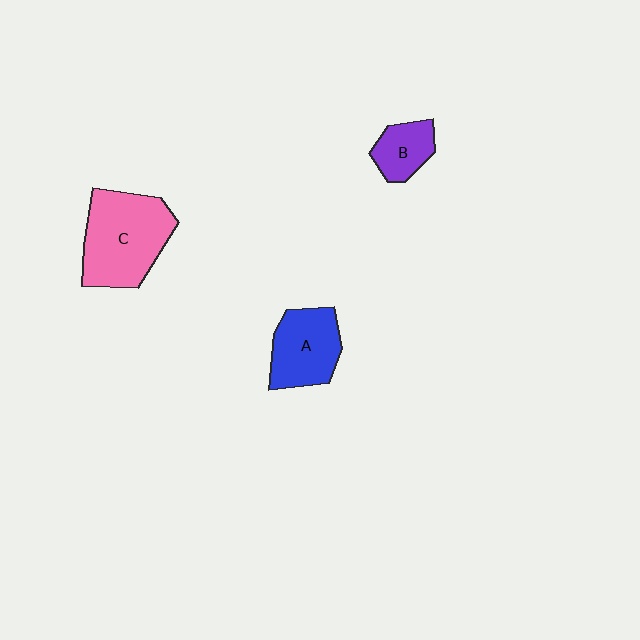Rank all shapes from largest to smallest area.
From largest to smallest: C (pink), A (blue), B (purple).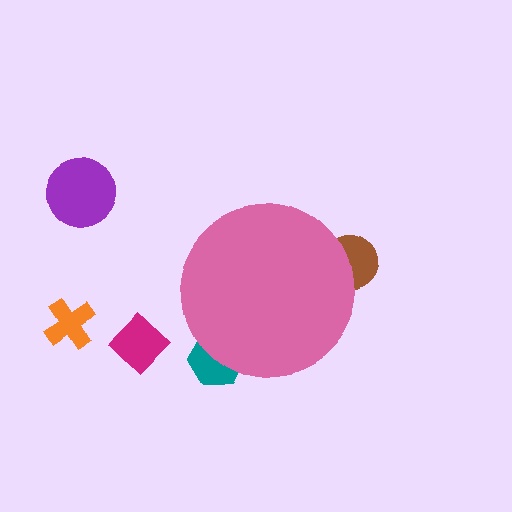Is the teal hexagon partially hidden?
Yes, the teal hexagon is partially hidden behind the pink circle.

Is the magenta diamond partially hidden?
No, the magenta diamond is fully visible.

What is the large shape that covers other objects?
A pink circle.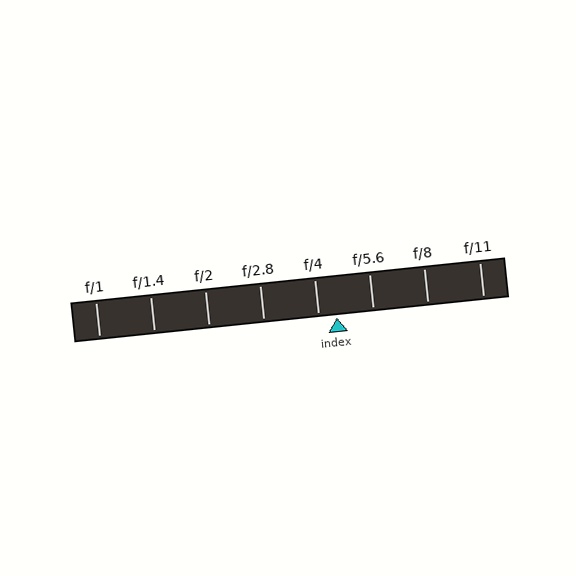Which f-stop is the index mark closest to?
The index mark is closest to f/4.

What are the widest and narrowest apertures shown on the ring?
The widest aperture shown is f/1 and the narrowest is f/11.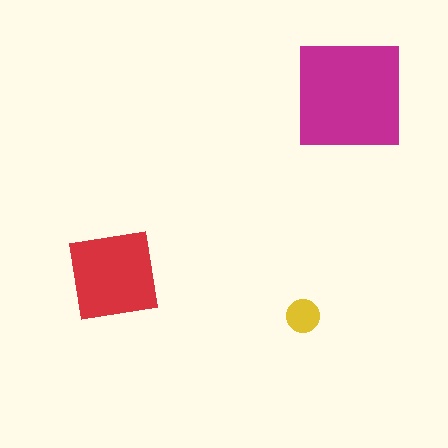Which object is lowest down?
The yellow circle is bottommost.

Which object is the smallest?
The yellow circle.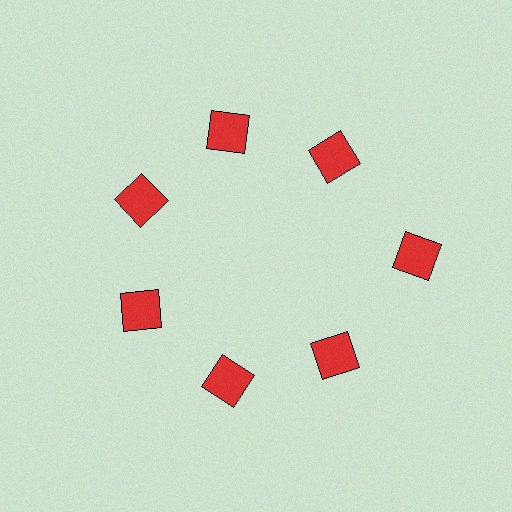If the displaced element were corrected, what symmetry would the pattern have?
It would have 7-fold rotational symmetry — the pattern would map onto itself every 51 degrees.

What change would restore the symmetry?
The symmetry would be restored by moving it inward, back onto the ring so that all 7 squares sit at equal angles and equal distance from the center.